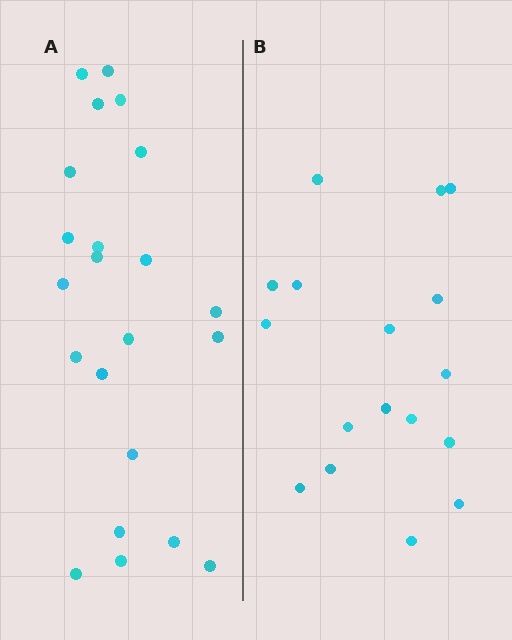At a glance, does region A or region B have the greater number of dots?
Region A (the left region) has more dots.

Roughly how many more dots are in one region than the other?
Region A has about 5 more dots than region B.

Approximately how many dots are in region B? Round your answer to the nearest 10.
About 20 dots. (The exact count is 17, which rounds to 20.)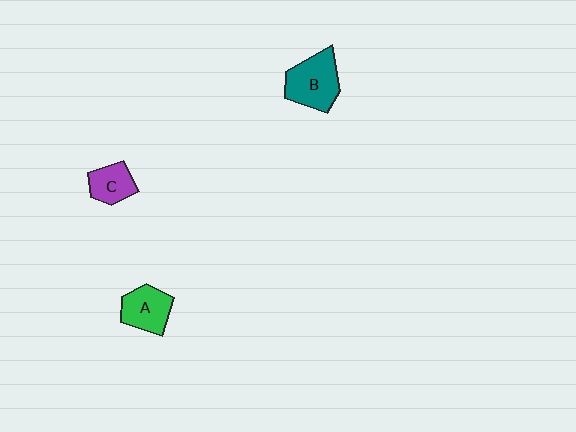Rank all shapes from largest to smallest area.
From largest to smallest: B (teal), A (green), C (purple).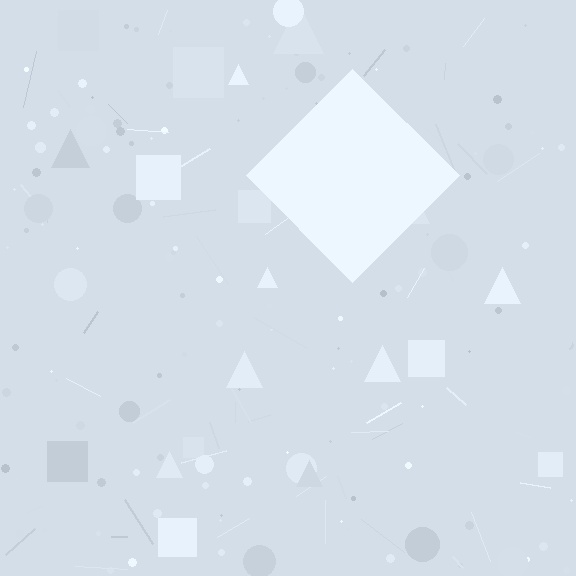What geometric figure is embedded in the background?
A diamond is embedded in the background.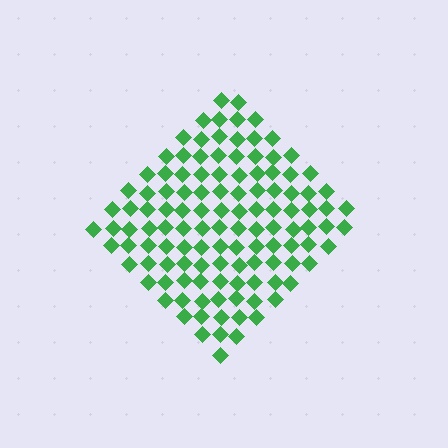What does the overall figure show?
The overall figure shows a diamond.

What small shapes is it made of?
It is made of small diamonds.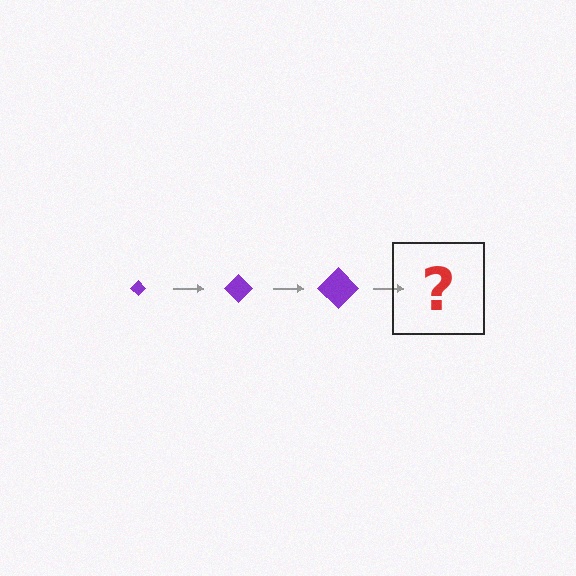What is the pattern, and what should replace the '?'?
The pattern is that the diamond gets progressively larger each step. The '?' should be a purple diamond, larger than the previous one.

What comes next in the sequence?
The next element should be a purple diamond, larger than the previous one.